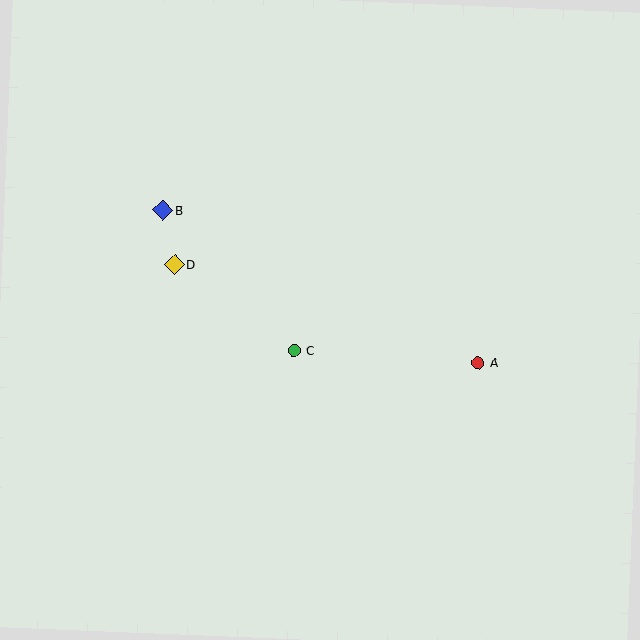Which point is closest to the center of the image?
Point C at (294, 350) is closest to the center.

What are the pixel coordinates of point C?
Point C is at (294, 350).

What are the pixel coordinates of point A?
Point A is at (478, 363).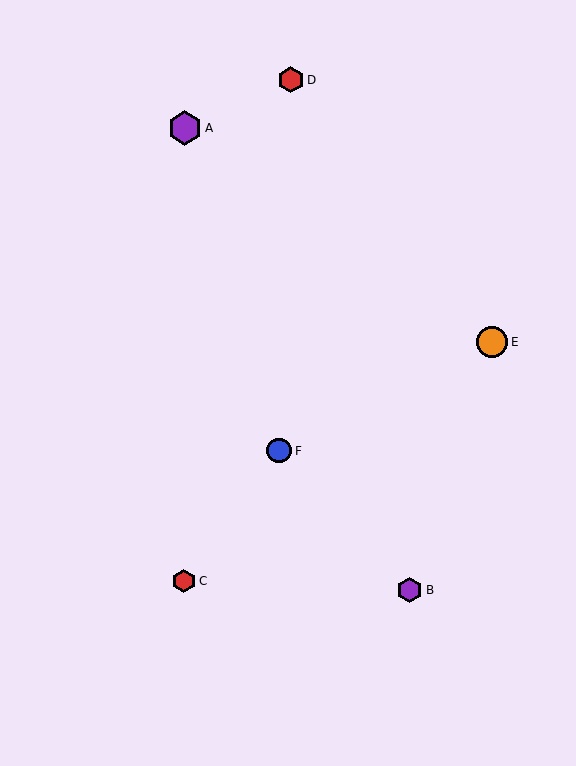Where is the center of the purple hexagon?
The center of the purple hexagon is at (410, 590).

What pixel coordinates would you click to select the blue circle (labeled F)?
Click at (279, 451) to select the blue circle F.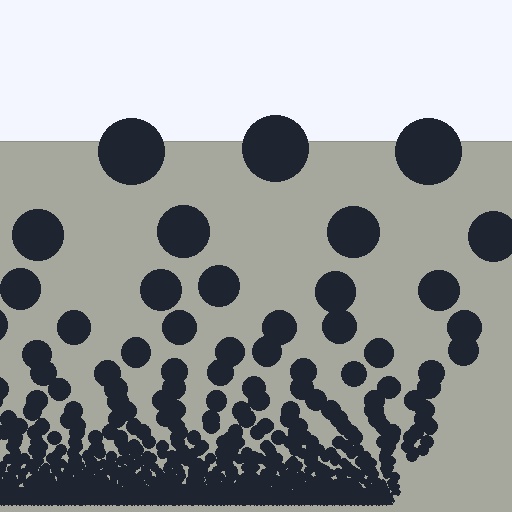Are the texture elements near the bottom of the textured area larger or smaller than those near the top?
Smaller. The gradient is inverted — elements near the bottom are smaller and denser.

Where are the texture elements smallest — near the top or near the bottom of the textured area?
Near the bottom.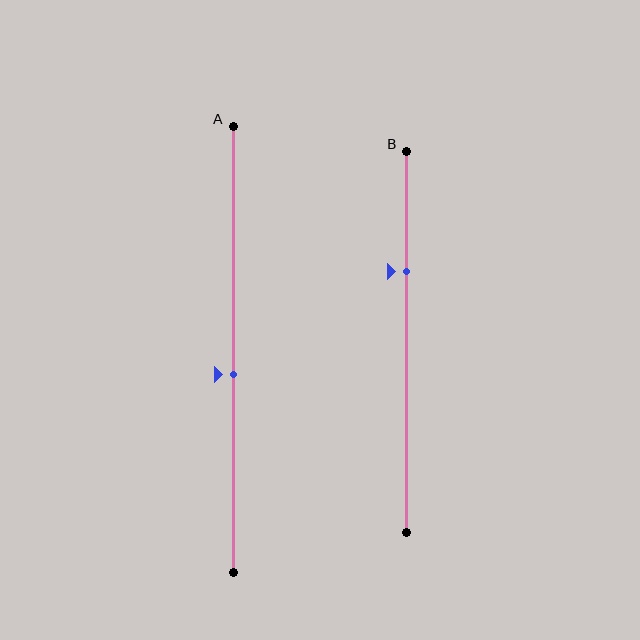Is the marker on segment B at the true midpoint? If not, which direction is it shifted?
No, the marker on segment B is shifted upward by about 18% of the segment length.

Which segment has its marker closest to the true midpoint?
Segment A has its marker closest to the true midpoint.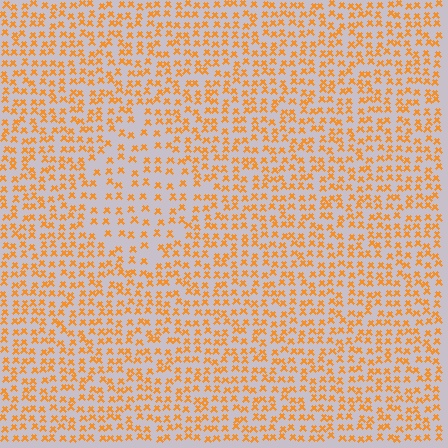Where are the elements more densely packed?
The elements are more densely packed outside the diamond boundary.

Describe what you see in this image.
The image contains small orange elements arranged at two different densities. A diamond-shaped region is visible where the elements are less densely packed than the surrounding area.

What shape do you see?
I see a diamond.